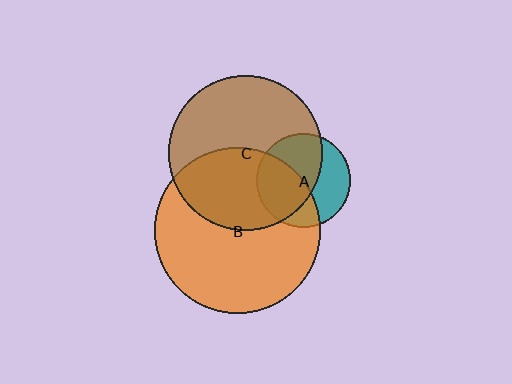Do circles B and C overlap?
Yes.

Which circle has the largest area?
Circle B (orange).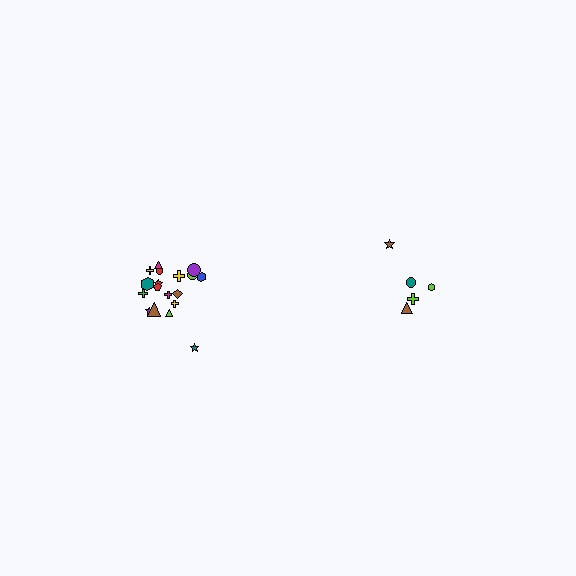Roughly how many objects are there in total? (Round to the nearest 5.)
Roughly 25 objects in total.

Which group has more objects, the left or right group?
The left group.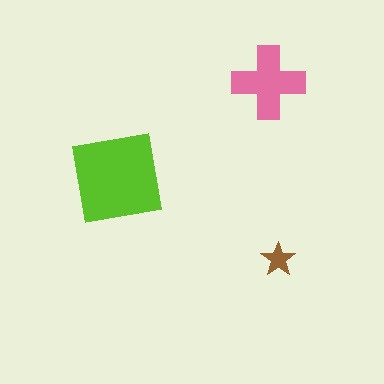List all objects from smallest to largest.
The brown star, the pink cross, the lime square.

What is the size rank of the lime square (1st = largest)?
1st.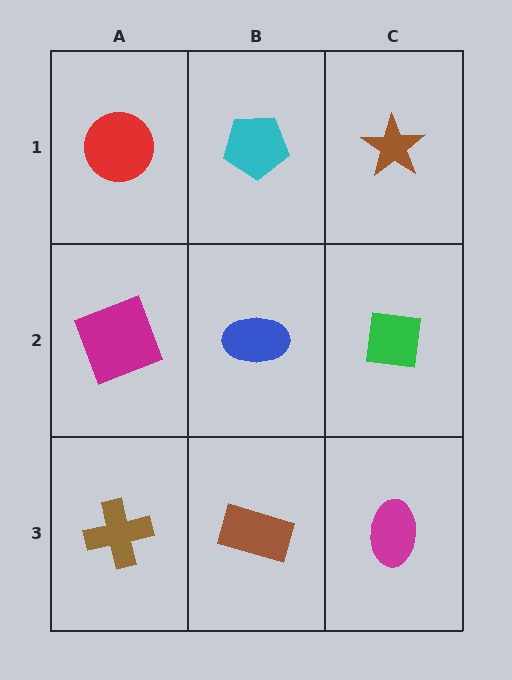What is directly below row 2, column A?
A brown cross.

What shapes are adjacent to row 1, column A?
A magenta square (row 2, column A), a cyan pentagon (row 1, column B).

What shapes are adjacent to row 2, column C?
A brown star (row 1, column C), a magenta ellipse (row 3, column C), a blue ellipse (row 2, column B).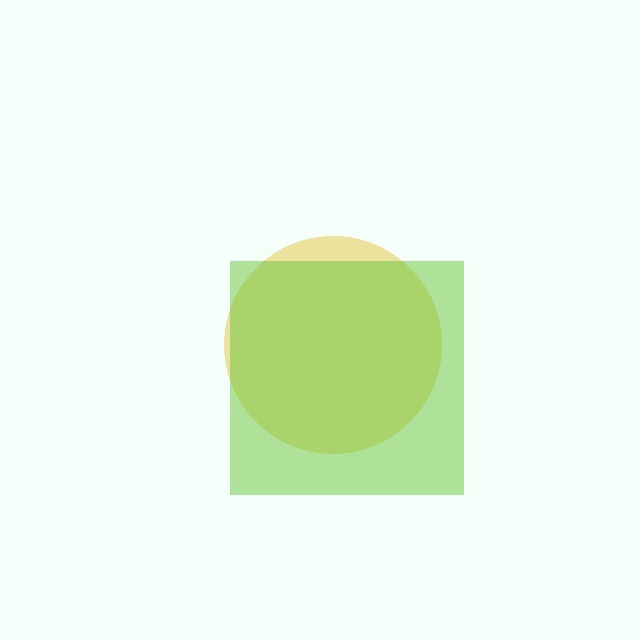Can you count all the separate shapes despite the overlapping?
Yes, there are 2 separate shapes.